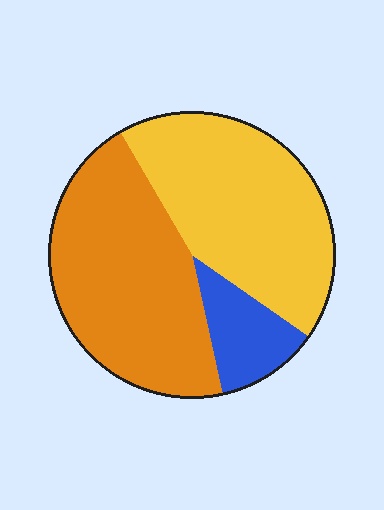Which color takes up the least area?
Blue, at roughly 10%.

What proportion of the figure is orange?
Orange covers roughly 45% of the figure.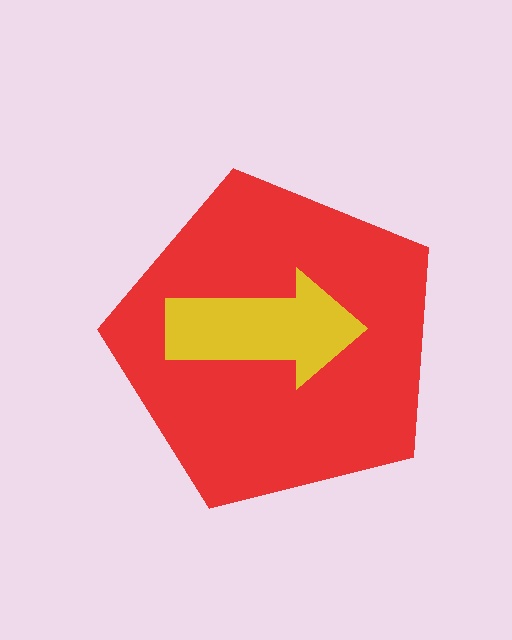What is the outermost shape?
The red pentagon.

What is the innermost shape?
The yellow arrow.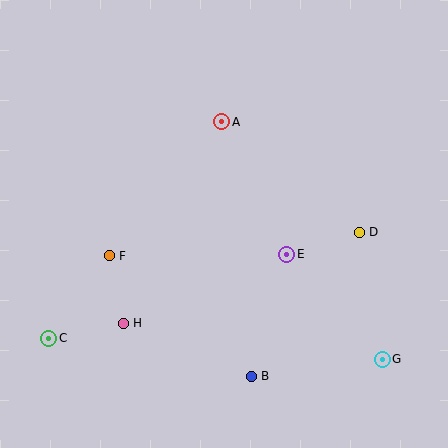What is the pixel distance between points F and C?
The distance between F and C is 102 pixels.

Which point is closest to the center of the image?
Point E at (287, 254) is closest to the center.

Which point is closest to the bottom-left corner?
Point C is closest to the bottom-left corner.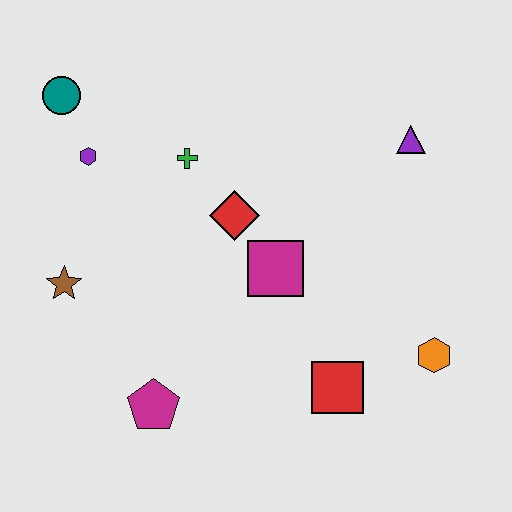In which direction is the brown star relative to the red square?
The brown star is to the left of the red square.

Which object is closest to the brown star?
The purple hexagon is closest to the brown star.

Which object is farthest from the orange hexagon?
The teal circle is farthest from the orange hexagon.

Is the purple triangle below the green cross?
No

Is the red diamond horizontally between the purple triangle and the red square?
No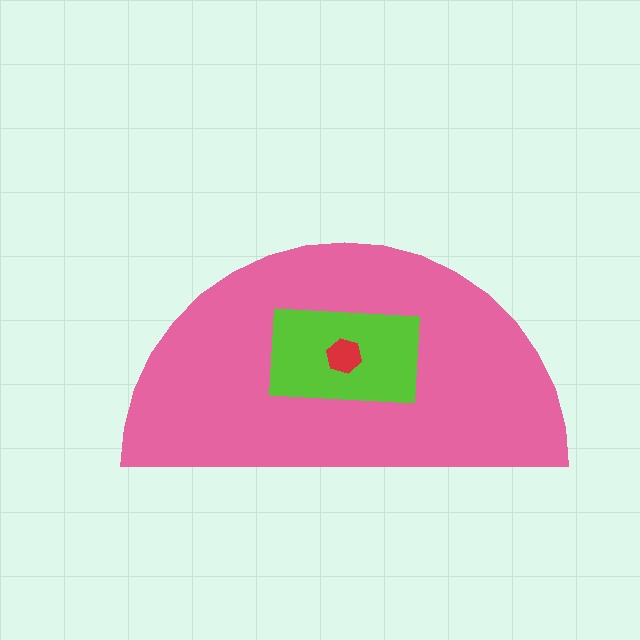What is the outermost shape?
The pink semicircle.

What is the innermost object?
The red hexagon.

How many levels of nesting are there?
3.